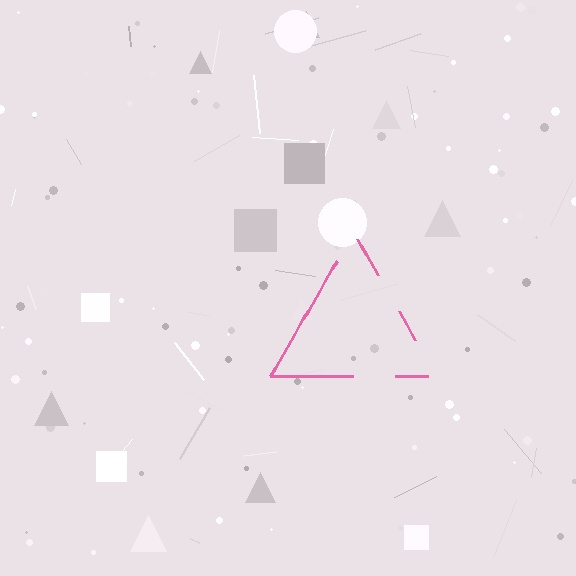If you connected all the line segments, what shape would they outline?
They would outline a triangle.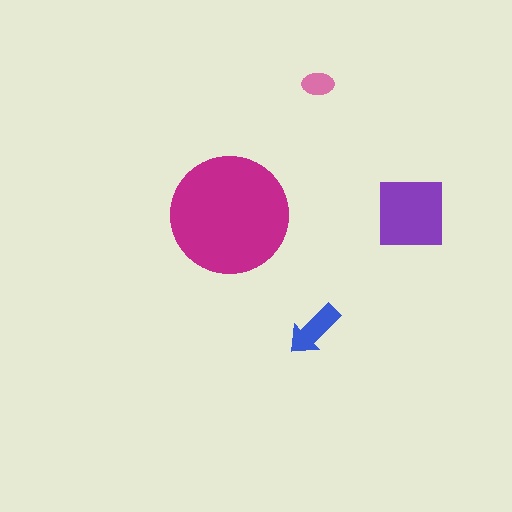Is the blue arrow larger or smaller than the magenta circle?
Smaller.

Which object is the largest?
The magenta circle.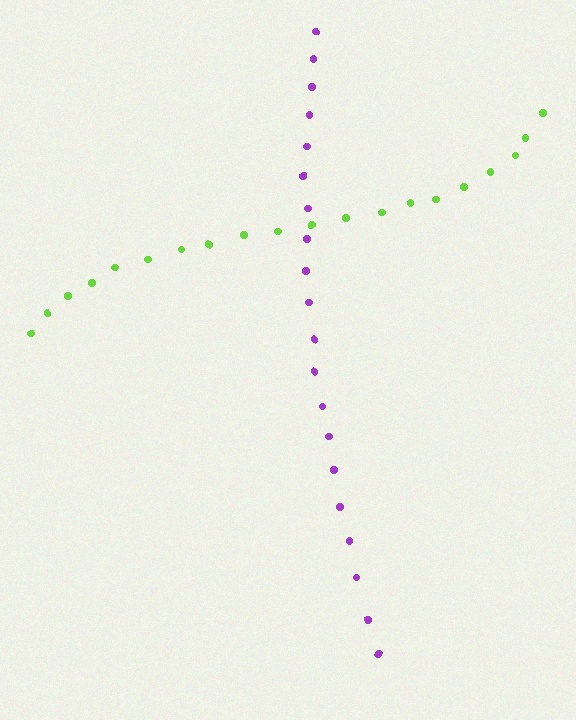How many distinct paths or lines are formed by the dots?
There are 2 distinct paths.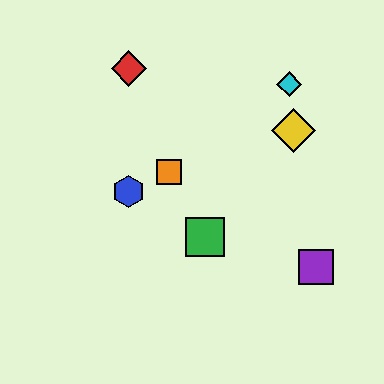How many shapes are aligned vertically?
2 shapes (the red diamond, the blue hexagon) are aligned vertically.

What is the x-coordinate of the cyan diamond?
The cyan diamond is at x≈289.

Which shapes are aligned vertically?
The red diamond, the blue hexagon are aligned vertically.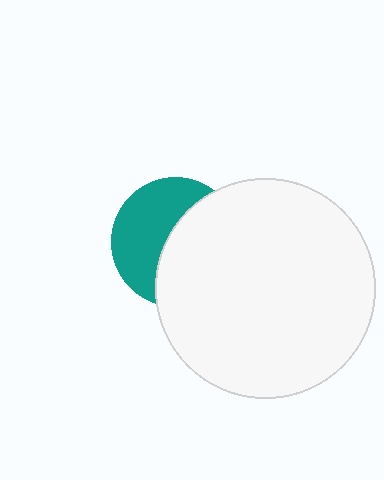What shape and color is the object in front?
The object in front is a white circle.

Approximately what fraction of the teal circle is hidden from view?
Roughly 52% of the teal circle is hidden behind the white circle.